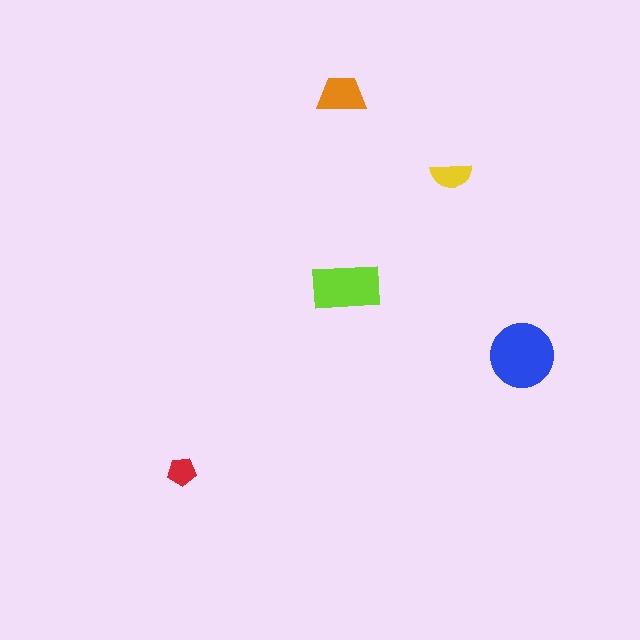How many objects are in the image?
There are 5 objects in the image.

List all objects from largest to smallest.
The blue circle, the lime rectangle, the orange trapezoid, the yellow semicircle, the red pentagon.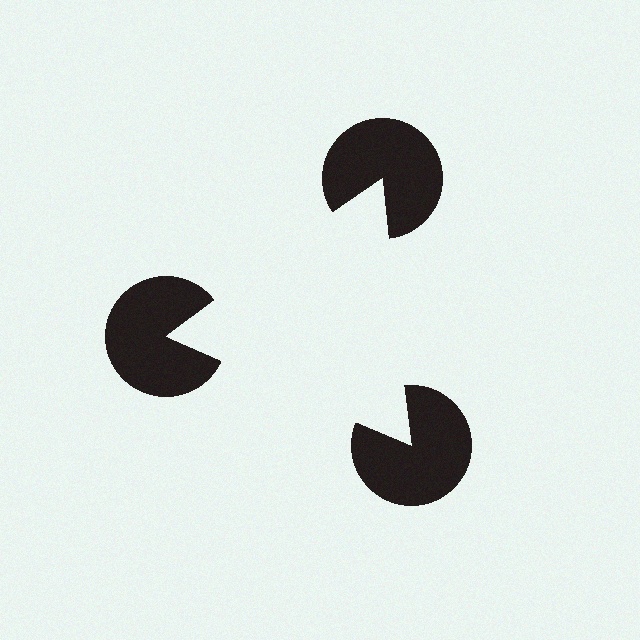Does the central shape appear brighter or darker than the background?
It typically appears slightly brighter than the background, even though no actual brightness change is drawn.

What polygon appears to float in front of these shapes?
An illusory triangle — its edges are inferred from the aligned wedge cuts in the pac-man discs, not physically drawn.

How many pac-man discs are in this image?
There are 3 — one at each vertex of the illusory triangle.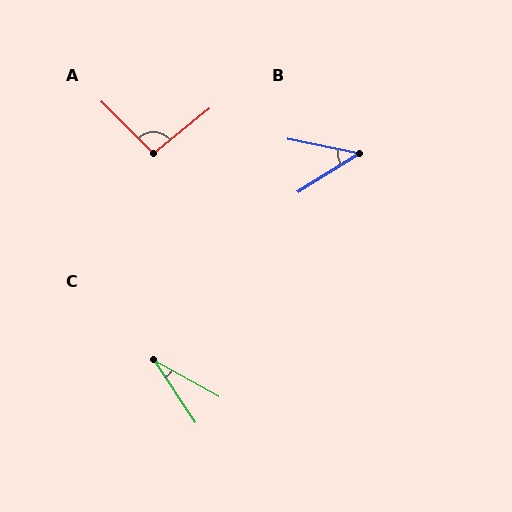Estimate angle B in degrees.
Approximately 44 degrees.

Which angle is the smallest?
C, at approximately 27 degrees.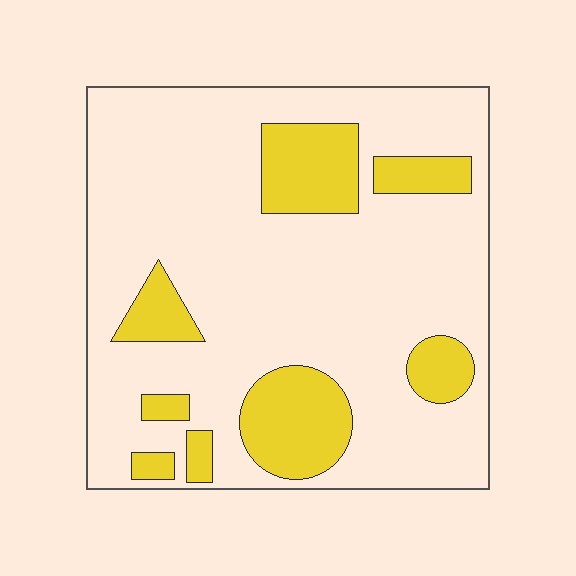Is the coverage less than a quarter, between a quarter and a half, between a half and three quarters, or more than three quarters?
Less than a quarter.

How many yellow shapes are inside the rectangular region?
8.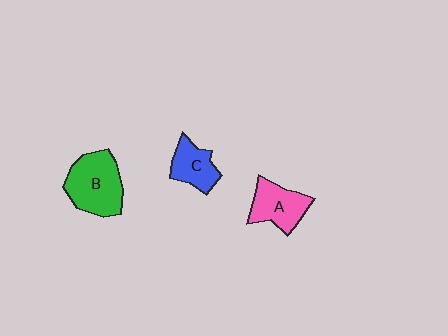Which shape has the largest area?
Shape B (green).